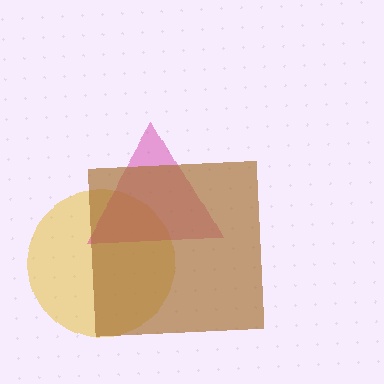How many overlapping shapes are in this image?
There are 3 overlapping shapes in the image.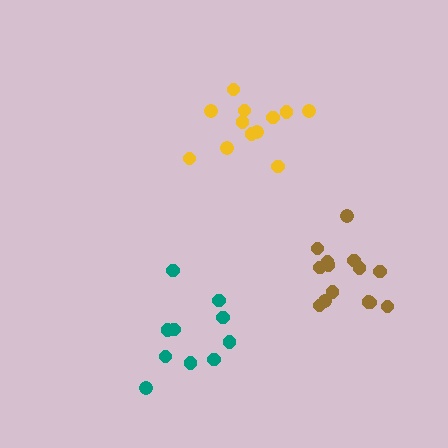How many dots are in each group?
Group 1: 14 dots, Group 2: 12 dots, Group 3: 10 dots (36 total).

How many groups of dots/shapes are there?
There are 3 groups.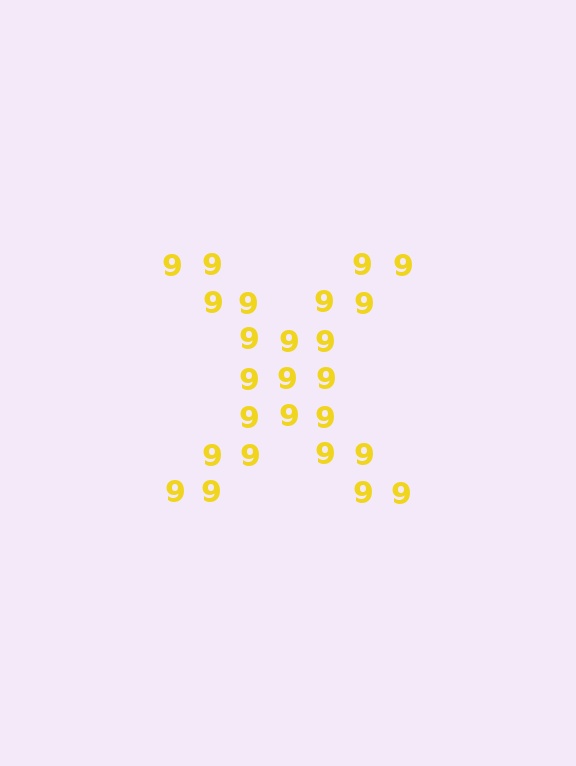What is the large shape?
The large shape is the letter X.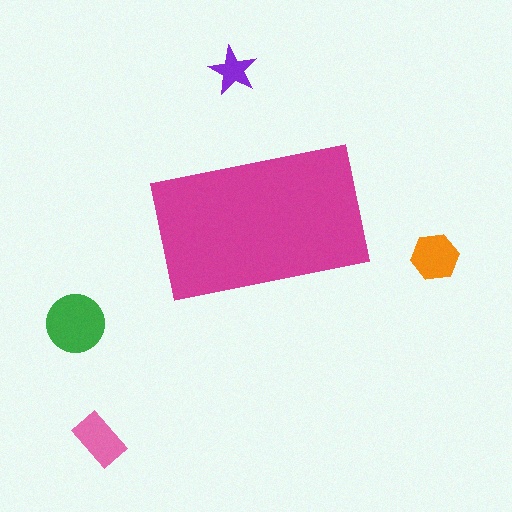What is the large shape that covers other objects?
A magenta rectangle.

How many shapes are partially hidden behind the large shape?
0 shapes are partially hidden.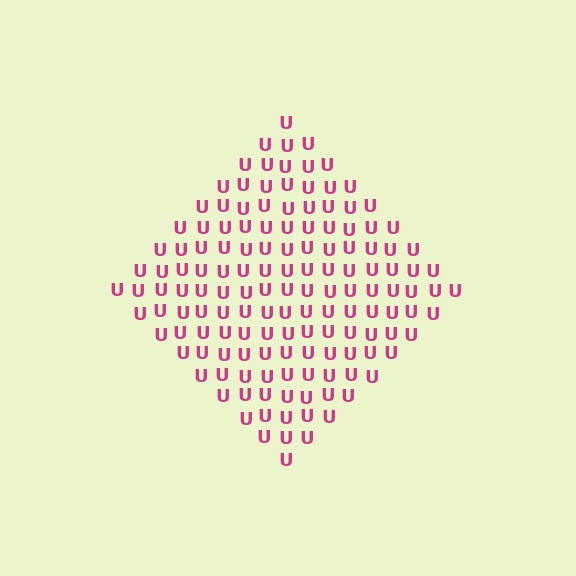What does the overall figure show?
The overall figure shows a diamond.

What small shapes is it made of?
It is made of small letter U's.